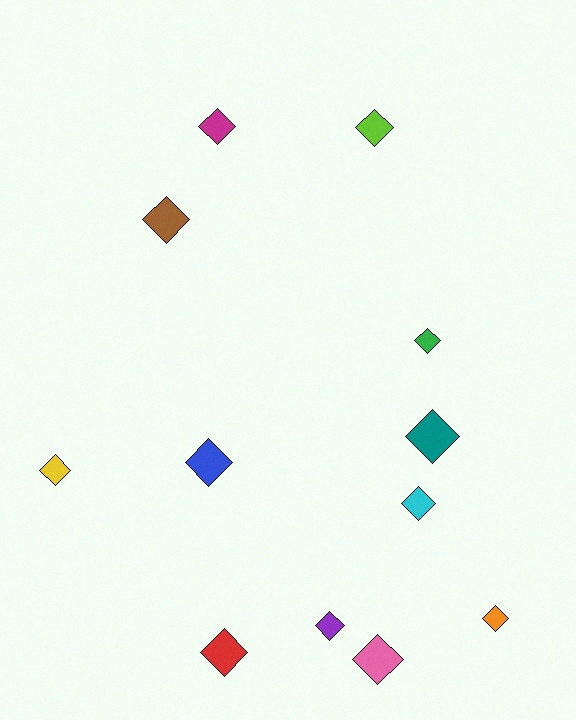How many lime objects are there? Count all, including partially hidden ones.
There is 1 lime object.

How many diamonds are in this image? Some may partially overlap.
There are 12 diamonds.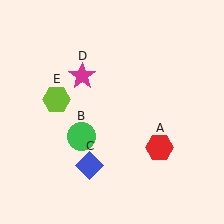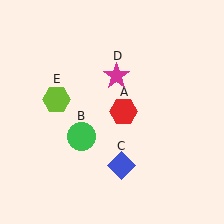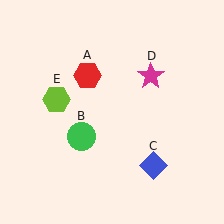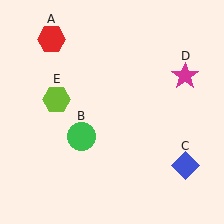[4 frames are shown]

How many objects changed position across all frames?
3 objects changed position: red hexagon (object A), blue diamond (object C), magenta star (object D).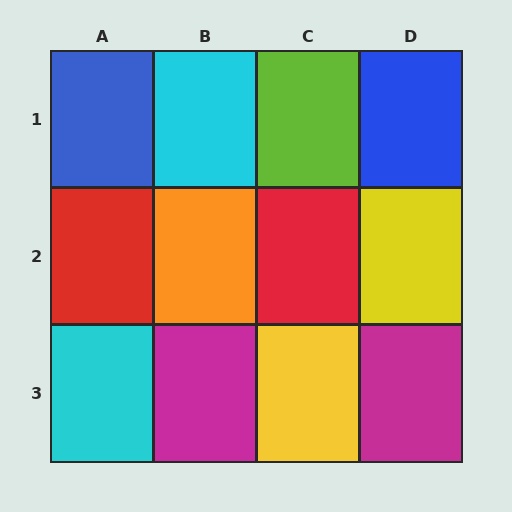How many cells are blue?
2 cells are blue.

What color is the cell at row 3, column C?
Yellow.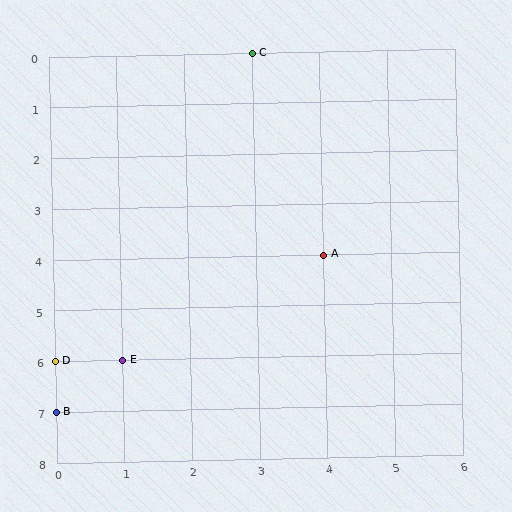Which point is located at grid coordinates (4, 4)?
Point A is at (4, 4).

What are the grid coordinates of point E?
Point E is at grid coordinates (1, 6).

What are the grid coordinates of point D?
Point D is at grid coordinates (0, 6).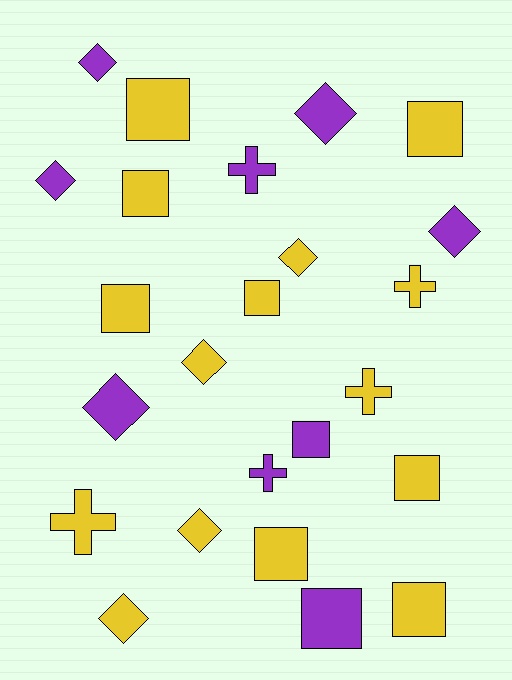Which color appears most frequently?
Yellow, with 15 objects.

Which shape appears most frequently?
Square, with 10 objects.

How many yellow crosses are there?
There are 3 yellow crosses.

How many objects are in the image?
There are 24 objects.